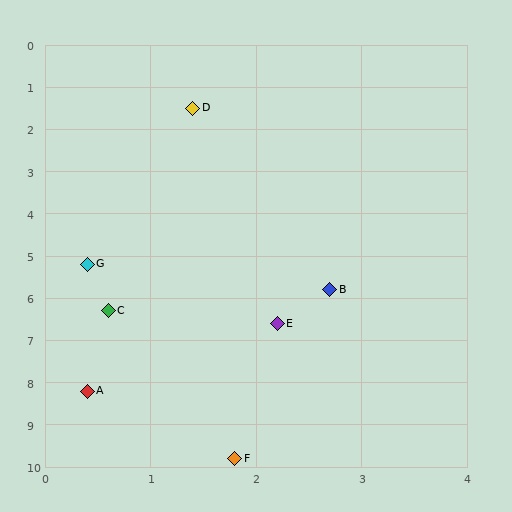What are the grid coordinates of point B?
Point B is at approximately (2.7, 5.8).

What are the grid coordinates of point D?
Point D is at approximately (1.4, 1.5).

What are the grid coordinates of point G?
Point G is at approximately (0.4, 5.2).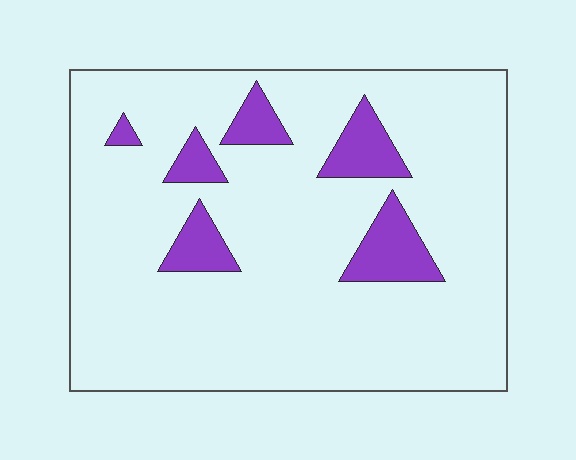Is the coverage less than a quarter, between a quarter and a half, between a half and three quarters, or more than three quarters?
Less than a quarter.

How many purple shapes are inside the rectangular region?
6.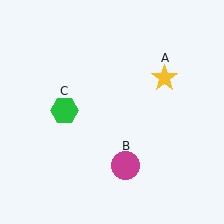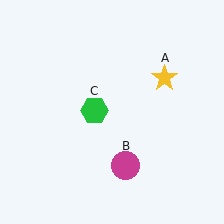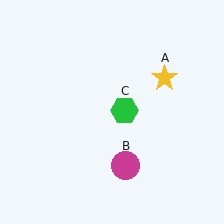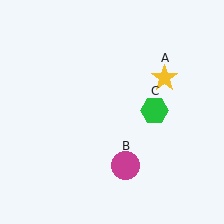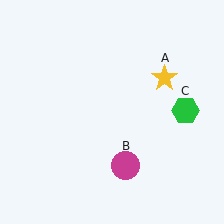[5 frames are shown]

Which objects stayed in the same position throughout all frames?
Yellow star (object A) and magenta circle (object B) remained stationary.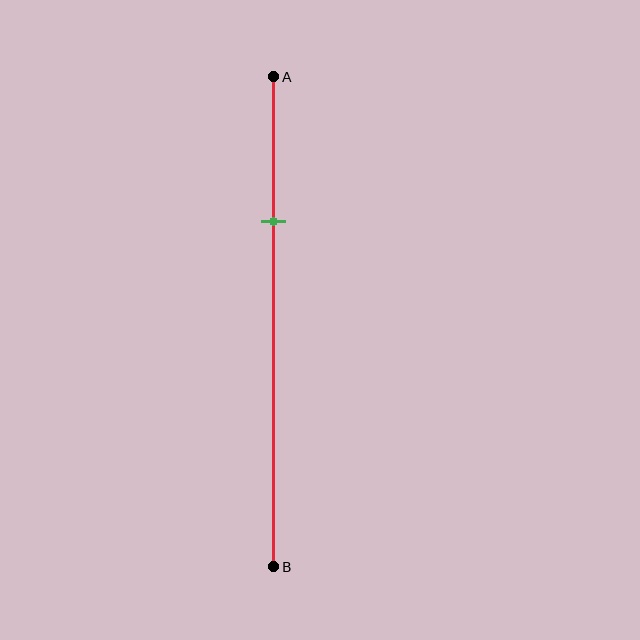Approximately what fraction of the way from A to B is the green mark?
The green mark is approximately 30% of the way from A to B.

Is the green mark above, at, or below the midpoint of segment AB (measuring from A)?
The green mark is above the midpoint of segment AB.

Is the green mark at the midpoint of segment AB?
No, the mark is at about 30% from A, not at the 50% midpoint.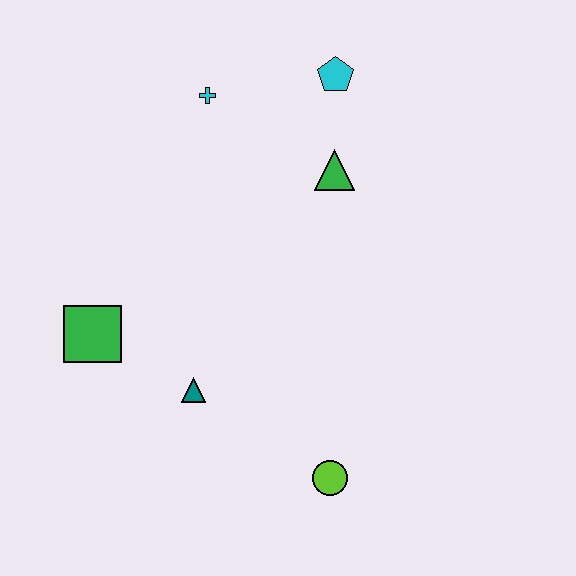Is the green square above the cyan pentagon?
No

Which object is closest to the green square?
The teal triangle is closest to the green square.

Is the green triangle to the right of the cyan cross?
Yes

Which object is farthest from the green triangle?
The lime circle is farthest from the green triangle.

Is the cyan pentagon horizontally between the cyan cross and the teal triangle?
No